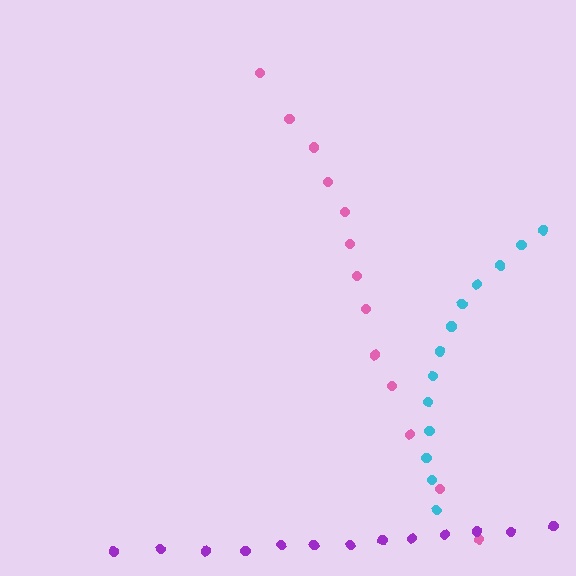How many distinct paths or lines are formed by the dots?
There are 3 distinct paths.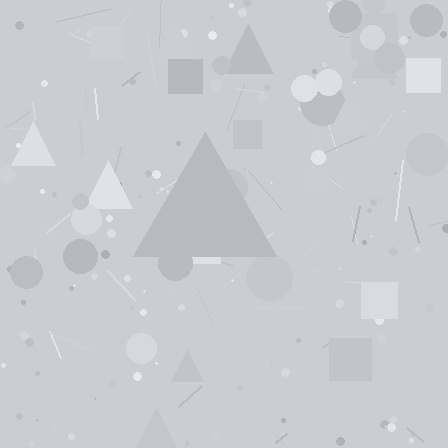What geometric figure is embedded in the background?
A triangle is embedded in the background.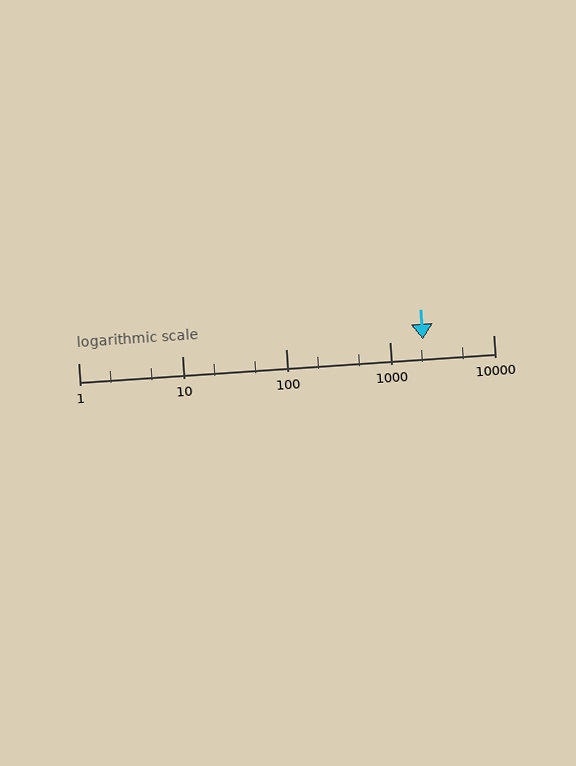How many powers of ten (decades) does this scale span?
The scale spans 4 decades, from 1 to 10000.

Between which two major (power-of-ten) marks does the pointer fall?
The pointer is between 1000 and 10000.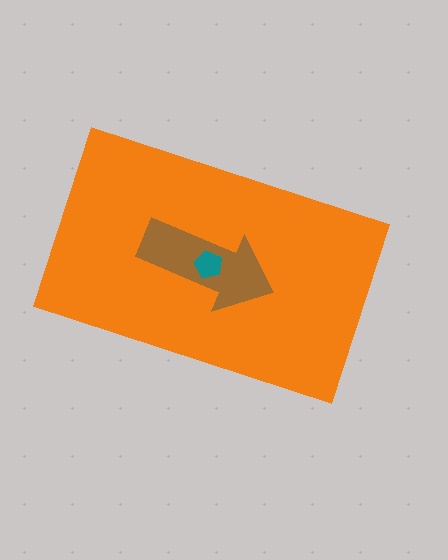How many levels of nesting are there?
3.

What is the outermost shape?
The orange rectangle.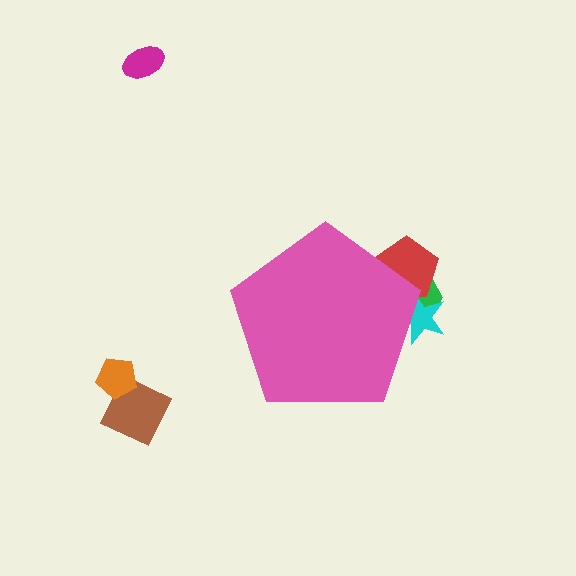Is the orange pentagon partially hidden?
No, the orange pentagon is fully visible.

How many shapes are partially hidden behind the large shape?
3 shapes are partially hidden.